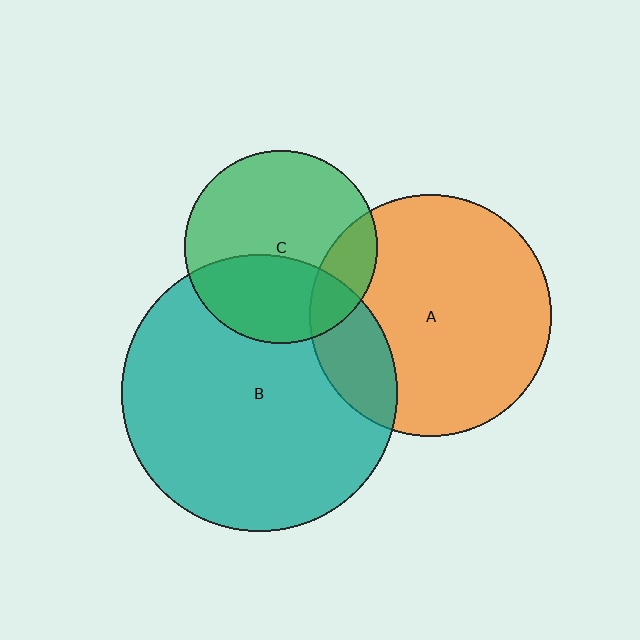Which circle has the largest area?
Circle B (teal).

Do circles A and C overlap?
Yes.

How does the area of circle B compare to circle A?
Approximately 1.3 times.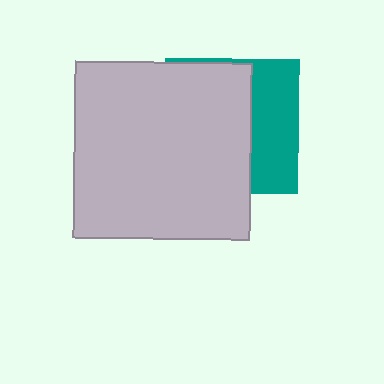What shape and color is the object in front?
The object in front is a light gray square.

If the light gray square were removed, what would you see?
You would see the complete teal square.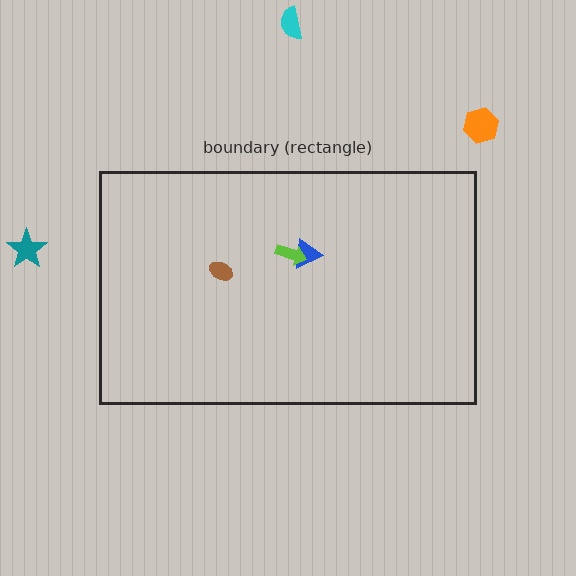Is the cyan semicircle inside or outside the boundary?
Outside.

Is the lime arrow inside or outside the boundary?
Inside.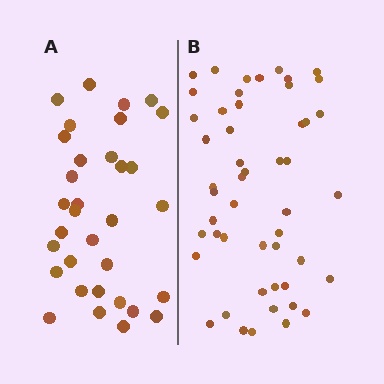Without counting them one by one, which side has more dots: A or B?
Region B (the right region) has more dots.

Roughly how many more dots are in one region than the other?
Region B has approximately 15 more dots than region A.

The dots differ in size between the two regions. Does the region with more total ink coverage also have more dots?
No. Region A has more total ink coverage because its dots are larger, but region B actually contains more individual dots. Total area can be misleading — the number of items is what matters here.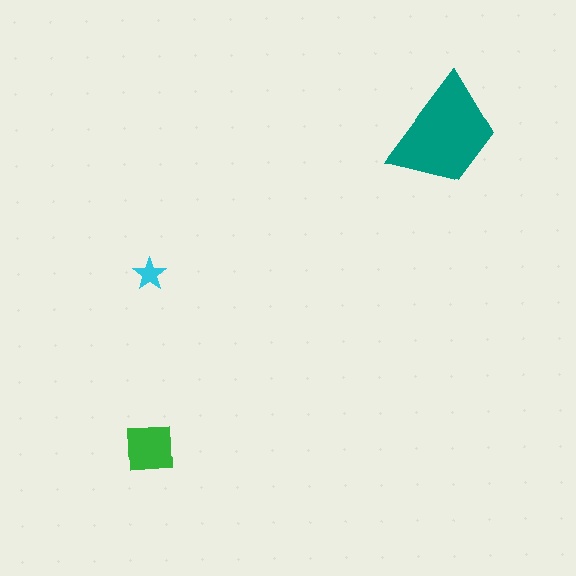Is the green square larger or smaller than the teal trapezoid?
Smaller.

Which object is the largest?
The teal trapezoid.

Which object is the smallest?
The cyan star.